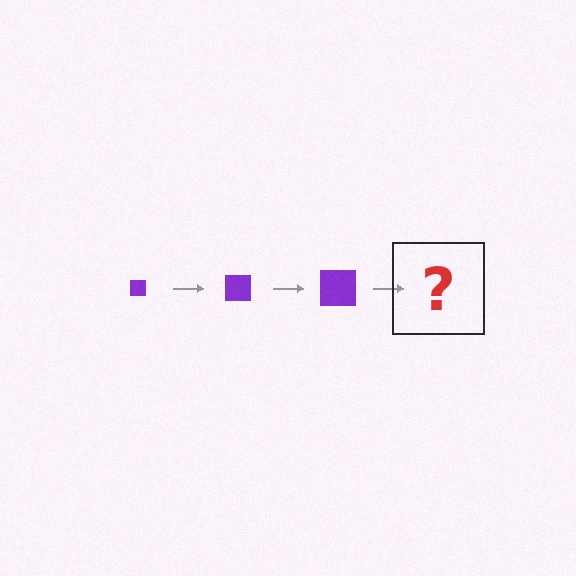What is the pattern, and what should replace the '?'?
The pattern is that the square gets progressively larger each step. The '?' should be a purple square, larger than the previous one.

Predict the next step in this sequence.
The next step is a purple square, larger than the previous one.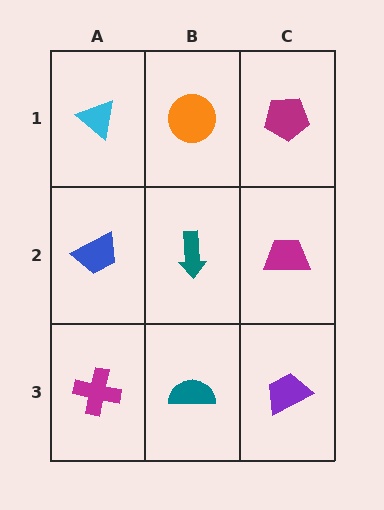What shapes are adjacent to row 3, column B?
A teal arrow (row 2, column B), a magenta cross (row 3, column A), a purple trapezoid (row 3, column C).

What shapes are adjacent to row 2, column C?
A magenta pentagon (row 1, column C), a purple trapezoid (row 3, column C), a teal arrow (row 2, column B).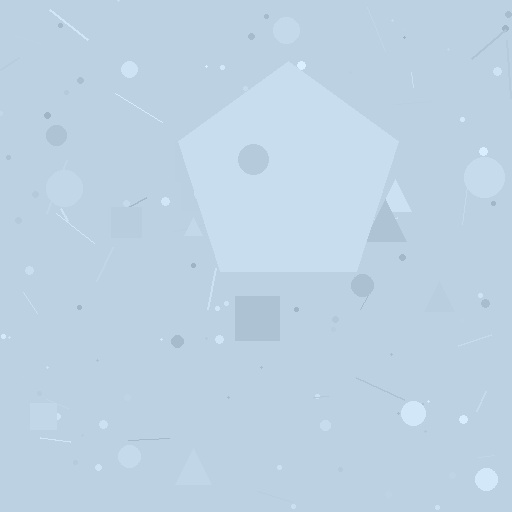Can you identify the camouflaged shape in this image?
The camouflaged shape is a pentagon.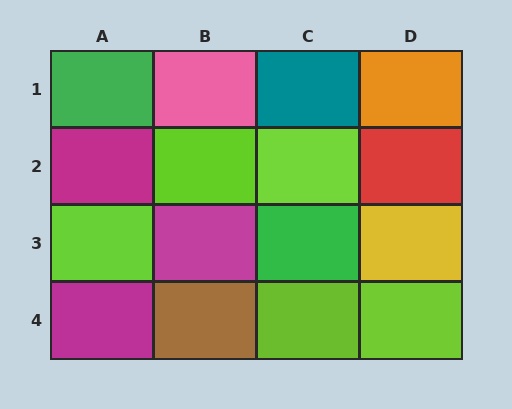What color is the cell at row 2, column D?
Red.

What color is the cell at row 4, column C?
Lime.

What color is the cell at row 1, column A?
Green.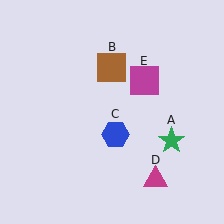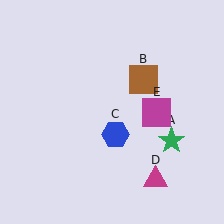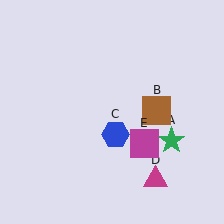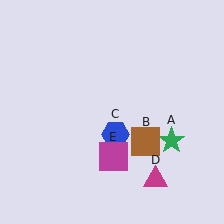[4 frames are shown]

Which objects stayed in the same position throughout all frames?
Green star (object A) and blue hexagon (object C) and magenta triangle (object D) remained stationary.